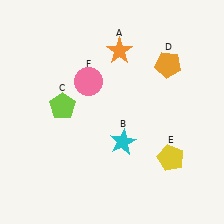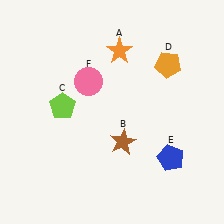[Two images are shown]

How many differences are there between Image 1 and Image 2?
There are 2 differences between the two images.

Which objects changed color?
B changed from cyan to brown. E changed from yellow to blue.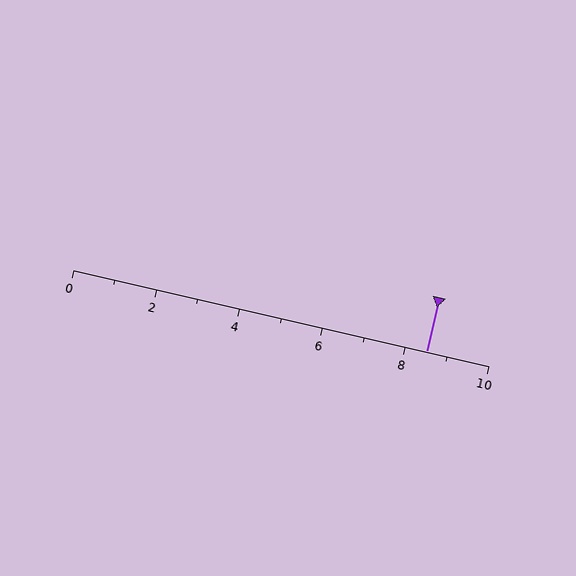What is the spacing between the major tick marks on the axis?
The major ticks are spaced 2 apart.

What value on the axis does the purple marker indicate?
The marker indicates approximately 8.5.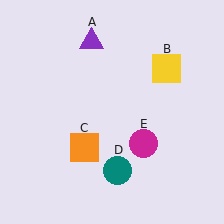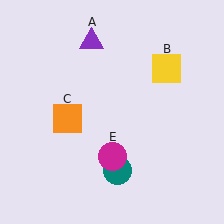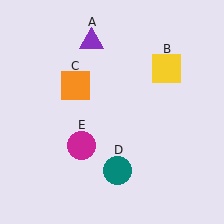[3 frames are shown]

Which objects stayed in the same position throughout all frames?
Purple triangle (object A) and yellow square (object B) and teal circle (object D) remained stationary.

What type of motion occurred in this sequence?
The orange square (object C), magenta circle (object E) rotated clockwise around the center of the scene.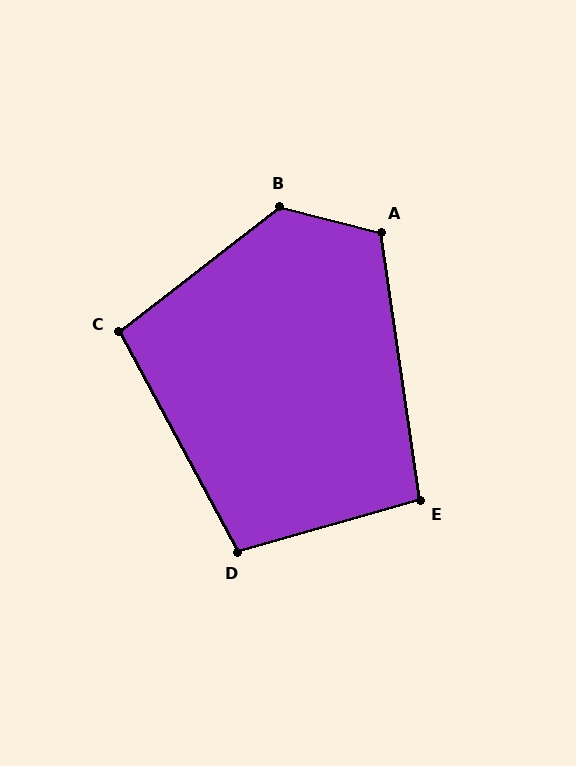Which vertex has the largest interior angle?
B, at approximately 127 degrees.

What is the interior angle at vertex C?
Approximately 100 degrees (obtuse).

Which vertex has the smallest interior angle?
E, at approximately 98 degrees.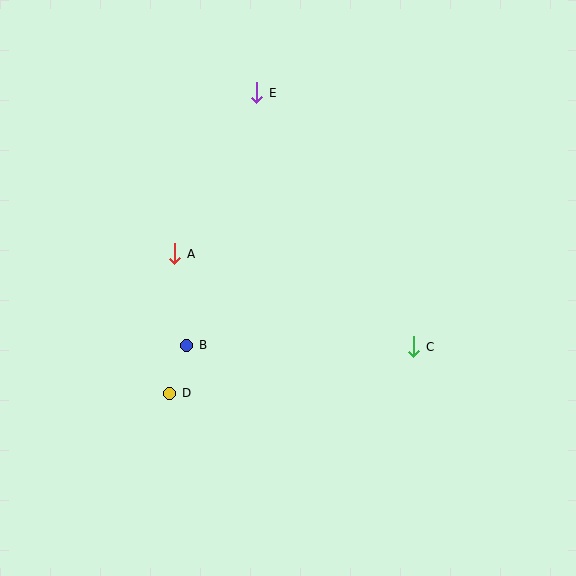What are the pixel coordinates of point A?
Point A is at (175, 254).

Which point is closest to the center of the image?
Point B at (187, 345) is closest to the center.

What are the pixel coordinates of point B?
Point B is at (187, 345).